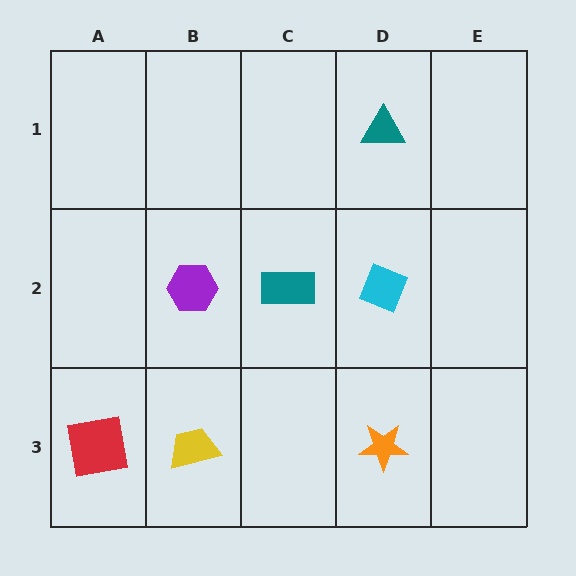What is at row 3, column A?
A red square.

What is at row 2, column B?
A purple hexagon.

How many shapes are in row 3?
3 shapes.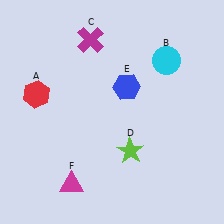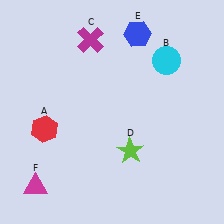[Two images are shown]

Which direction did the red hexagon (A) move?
The red hexagon (A) moved down.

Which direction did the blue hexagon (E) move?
The blue hexagon (E) moved up.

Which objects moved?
The objects that moved are: the red hexagon (A), the blue hexagon (E), the magenta triangle (F).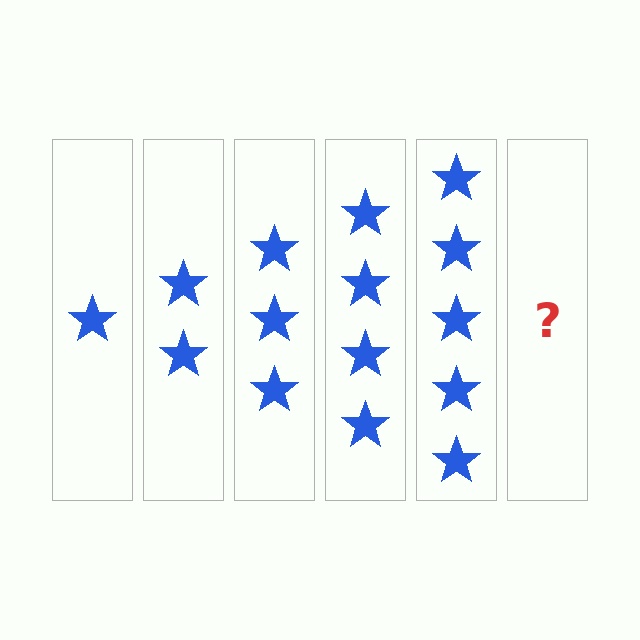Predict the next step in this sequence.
The next step is 6 stars.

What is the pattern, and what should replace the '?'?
The pattern is that each step adds one more star. The '?' should be 6 stars.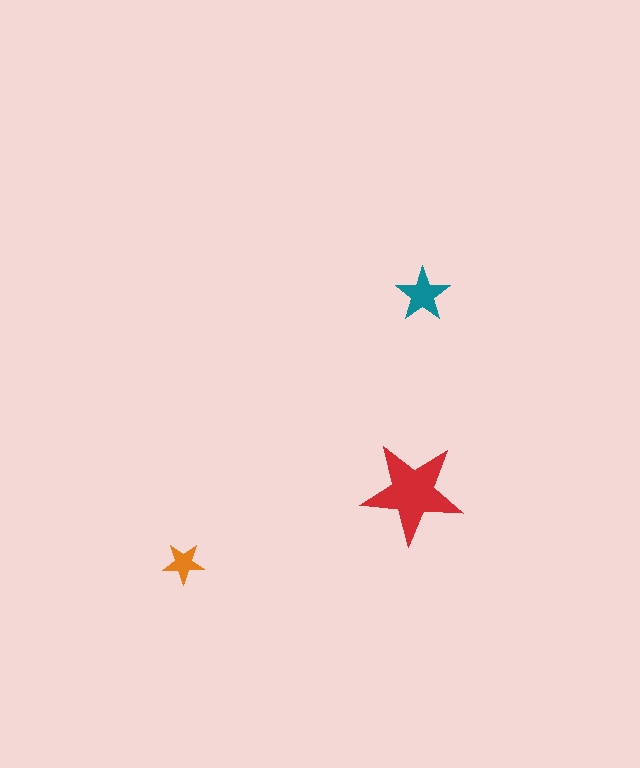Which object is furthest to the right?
The teal star is rightmost.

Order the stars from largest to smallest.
the red one, the teal one, the orange one.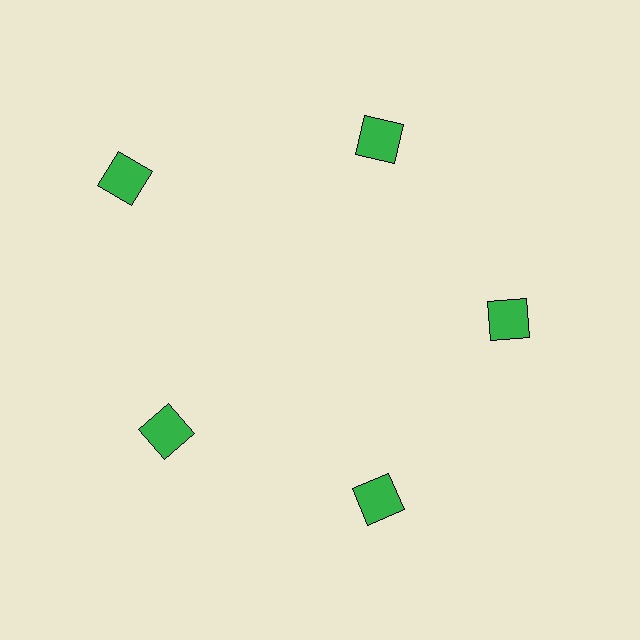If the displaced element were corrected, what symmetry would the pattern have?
It would have 5-fold rotational symmetry — the pattern would map onto itself every 72 degrees.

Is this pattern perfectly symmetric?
No. The 5 green squares are arranged in a ring, but one element near the 10 o'clock position is pushed outward from the center, breaking the 5-fold rotational symmetry.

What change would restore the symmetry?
The symmetry would be restored by moving it inward, back onto the ring so that all 5 squares sit at equal angles and equal distance from the center.